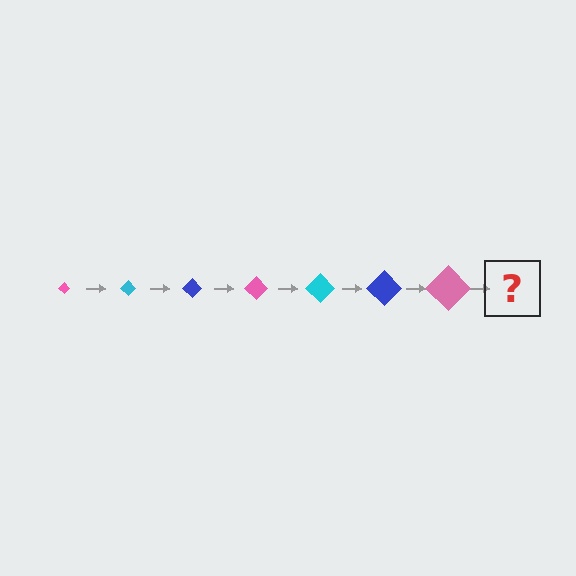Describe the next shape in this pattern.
It should be a cyan diamond, larger than the previous one.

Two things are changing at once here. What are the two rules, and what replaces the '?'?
The two rules are that the diamond grows larger each step and the color cycles through pink, cyan, and blue. The '?' should be a cyan diamond, larger than the previous one.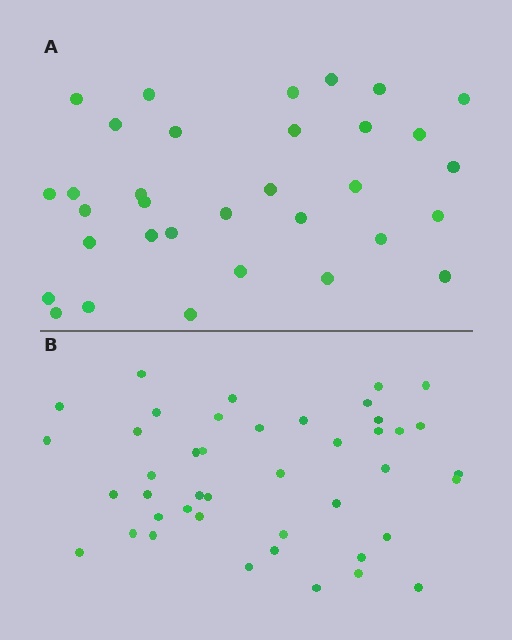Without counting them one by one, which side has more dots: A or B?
Region B (the bottom region) has more dots.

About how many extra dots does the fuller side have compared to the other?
Region B has roughly 10 or so more dots than region A.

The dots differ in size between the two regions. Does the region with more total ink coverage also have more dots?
No. Region A has more total ink coverage because its dots are larger, but region B actually contains more individual dots. Total area can be misleading — the number of items is what matters here.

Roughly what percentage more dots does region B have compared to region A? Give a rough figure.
About 30% more.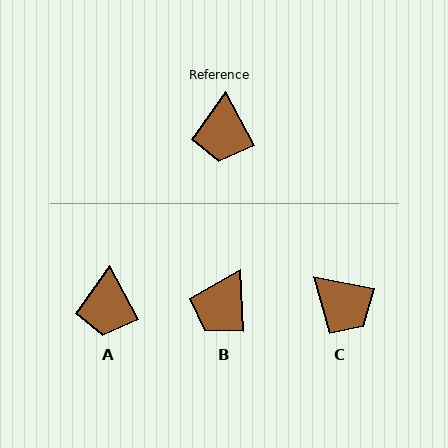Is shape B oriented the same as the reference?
No, it is off by about 25 degrees.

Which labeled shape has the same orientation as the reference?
A.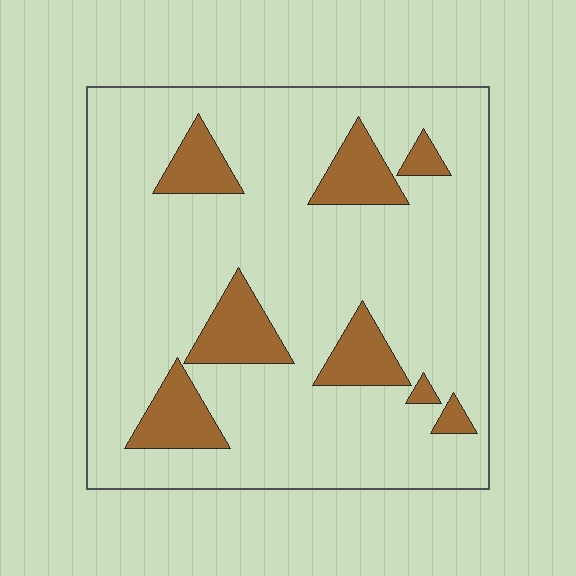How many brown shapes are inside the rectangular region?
8.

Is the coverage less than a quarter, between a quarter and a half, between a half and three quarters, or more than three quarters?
Less than a quarter.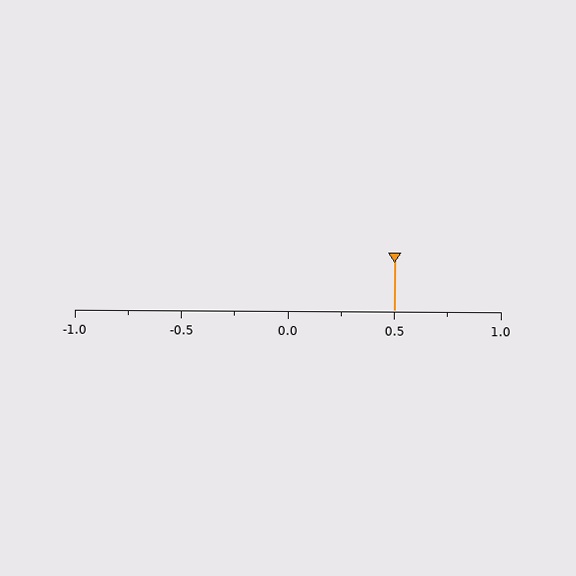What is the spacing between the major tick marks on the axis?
The major ticks are spaced 0.5 apart.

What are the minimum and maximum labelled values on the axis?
The axis runs from -1.0 to 1.0.